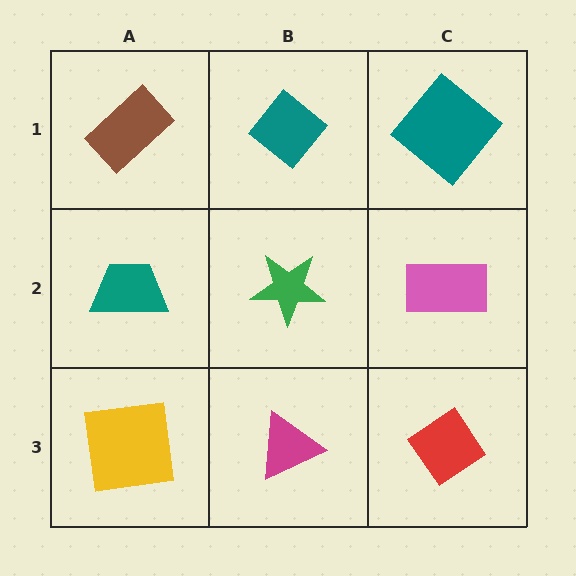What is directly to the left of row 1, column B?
A brown rectangle.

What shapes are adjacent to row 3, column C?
A pink rectangle (row 2, column C), a magenta triangle (row 3, column B).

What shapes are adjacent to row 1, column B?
A green star (row 2, column B), a brown rectangle (row 1, column A), a teal diamond (row 1, column C).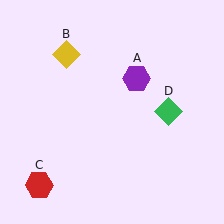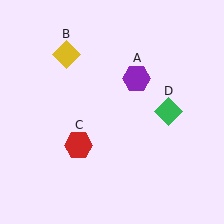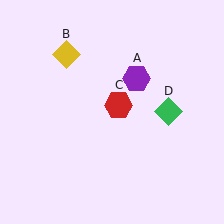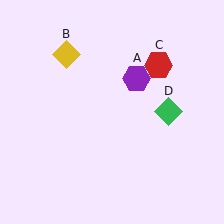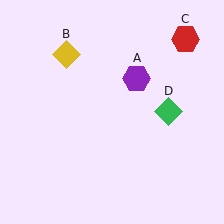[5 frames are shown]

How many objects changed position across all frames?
1 object changed position: red hexagon (object C).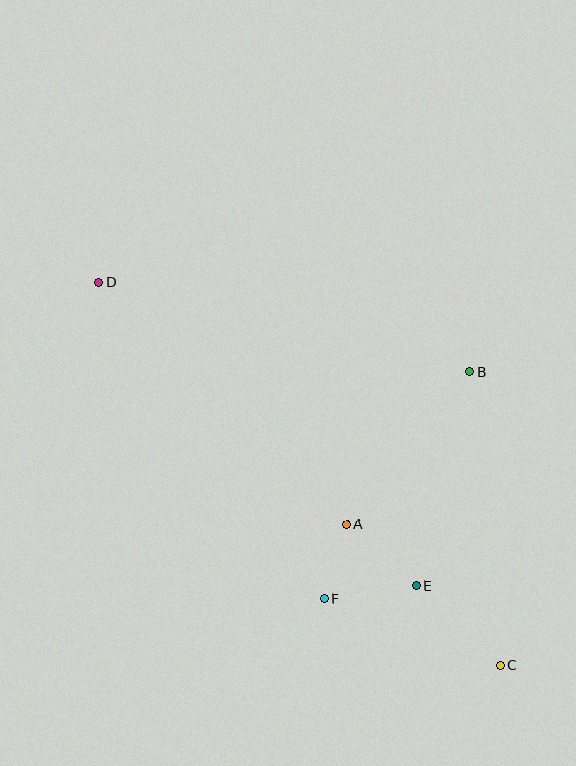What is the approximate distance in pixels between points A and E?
The distance between A and E is approximately 93 pixels.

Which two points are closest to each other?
Points A and F are closest to each other.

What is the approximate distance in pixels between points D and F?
The distance between D and F is approximately 388 pixels.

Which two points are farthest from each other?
Points C and D are farthest from each other.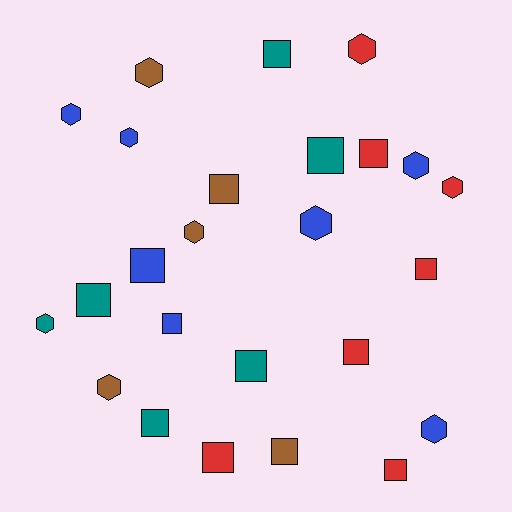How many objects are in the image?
There are 25 objects.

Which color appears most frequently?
Blue, with 7 objects.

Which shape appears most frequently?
Square, with 14 objects.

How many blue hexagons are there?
There are 5 blue hexagons.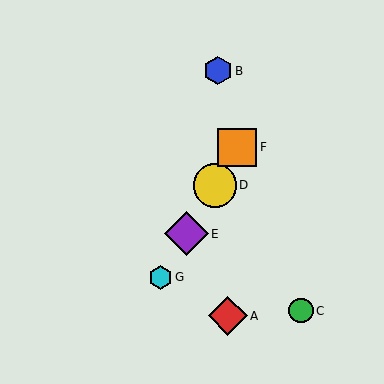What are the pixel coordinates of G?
Object G is at (161, 277).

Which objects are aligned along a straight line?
Objects D, E, F, G are aligned along a straight line.